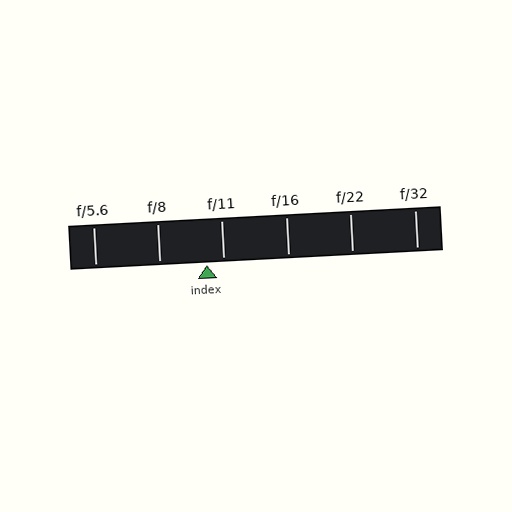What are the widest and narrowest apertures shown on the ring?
The widest aperture shown is f/5.6 and the narrowest is f/32.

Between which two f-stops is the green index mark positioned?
The index mark is between f/8 and f/11.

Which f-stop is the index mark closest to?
The index mark is closest to f/11.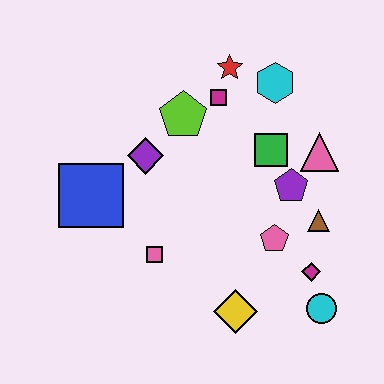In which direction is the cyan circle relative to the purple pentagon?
The cyan circle is below the purple pentagon.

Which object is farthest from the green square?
The blue square is farthest from the green square.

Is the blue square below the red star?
Yes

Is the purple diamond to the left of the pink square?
Yes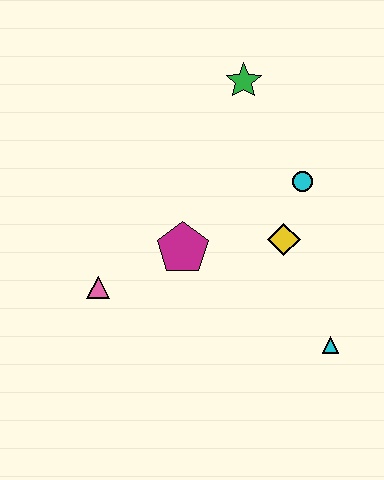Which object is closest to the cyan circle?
The yellow diamond is closest to the cyan circle.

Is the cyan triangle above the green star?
No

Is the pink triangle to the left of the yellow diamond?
Yes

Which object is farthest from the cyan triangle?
The green star is farthest from the cyan triangle.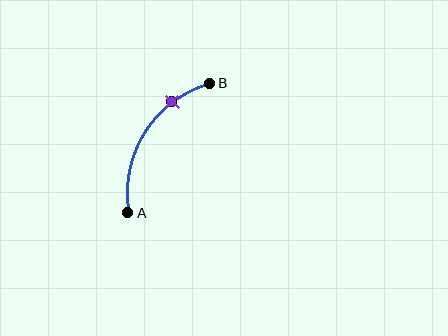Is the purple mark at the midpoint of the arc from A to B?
No. The purple mark lies on the arc but is closer to endpoint B. The arc midpoint would be at the point on the curve equidistant along the arc from both A and B.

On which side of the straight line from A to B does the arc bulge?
The arc bulges to the left of the straight line connecting A and B.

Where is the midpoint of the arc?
The arc midpoint is the point on the curve farthest from the straight line joining A and B. It sits to the left of that line.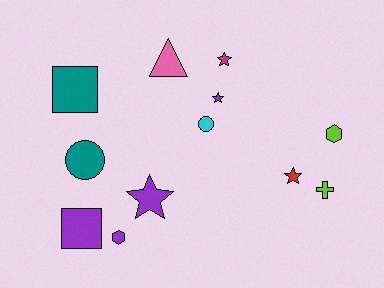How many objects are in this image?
There are 12 objects.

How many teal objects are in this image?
There are 2 teal objects.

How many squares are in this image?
There are 2 squares.